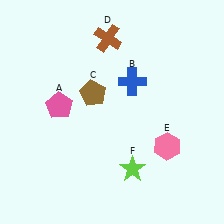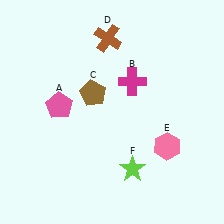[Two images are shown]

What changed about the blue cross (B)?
In Image 1, B is blue. In Image 2, it changed to magenta.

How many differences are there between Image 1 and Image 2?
There is 1 difference between the two images.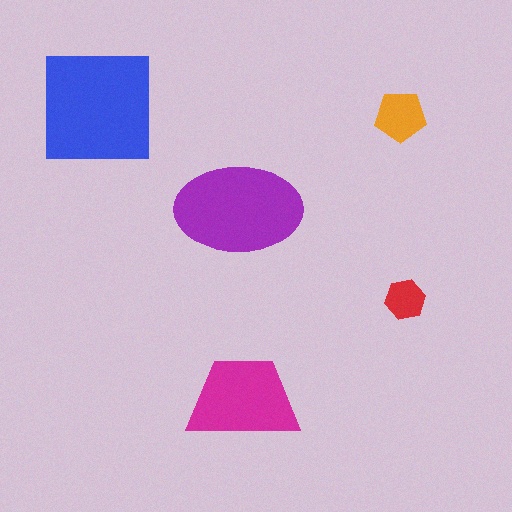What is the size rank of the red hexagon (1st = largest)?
5th.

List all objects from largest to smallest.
The blue square, the purple ellipse, the magenta trapezoid, the orange pentagon, the red hexagon.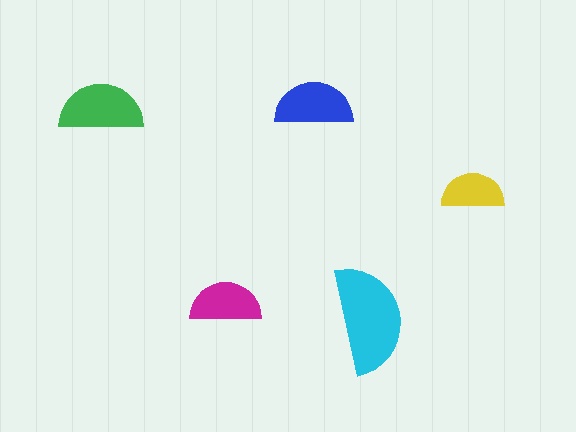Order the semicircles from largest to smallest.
the cyan one, the green one, the blue one, the magenta one, the yellow one.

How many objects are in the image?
There are 5 objects in the image.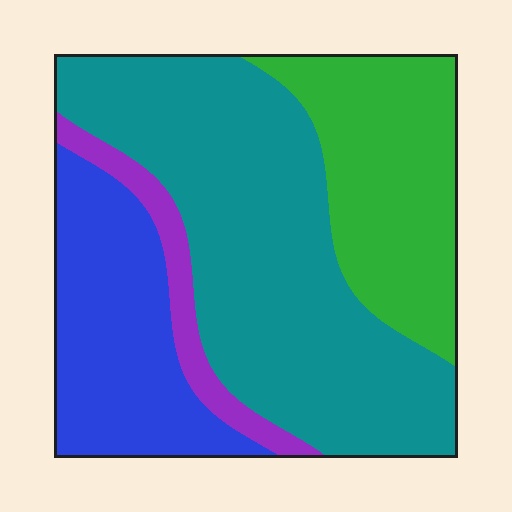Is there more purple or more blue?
Blue.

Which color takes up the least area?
Purple, at roughly 5%.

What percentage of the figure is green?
Green covers around 25% of the figure.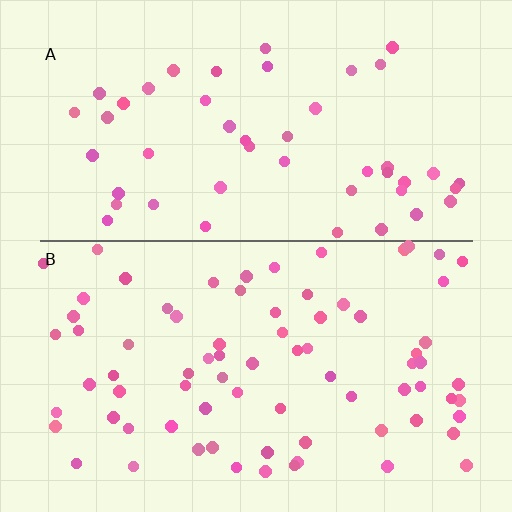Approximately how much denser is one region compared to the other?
Approximately 1.6× — region B over region A.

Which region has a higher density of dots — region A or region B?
B (the bottom).